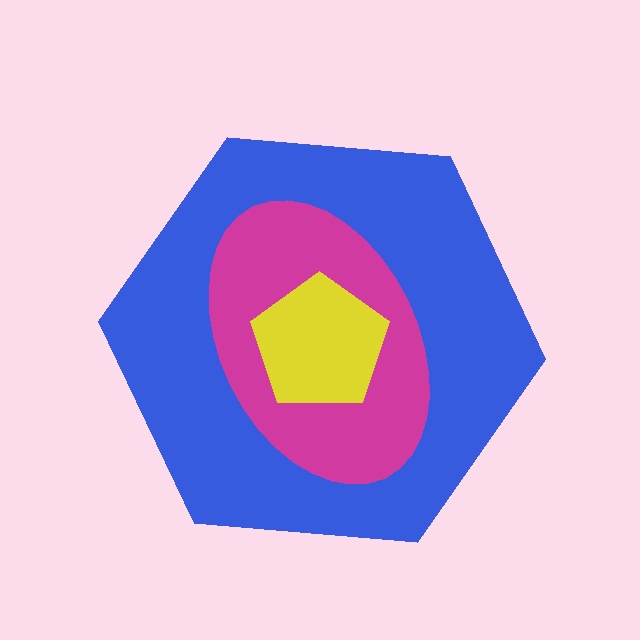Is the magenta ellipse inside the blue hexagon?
Yes.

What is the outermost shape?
The blue hexagon.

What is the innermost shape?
The yellow pentagon.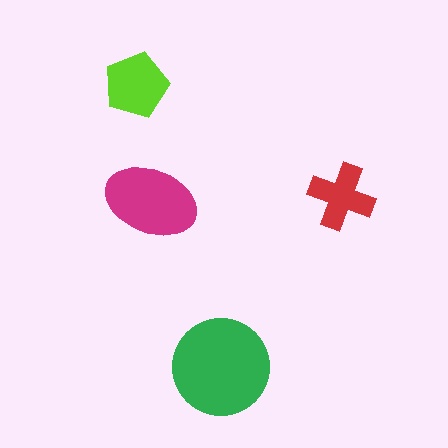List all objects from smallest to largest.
The red cross, the lime pentagon, the magenta ellipse, the green circle.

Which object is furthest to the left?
The lime pentagon is leftmost.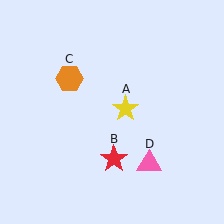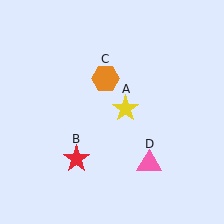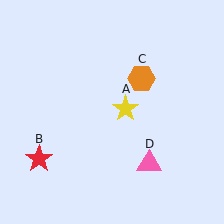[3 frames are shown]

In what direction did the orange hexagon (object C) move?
The orange hexagon (object C) moved right.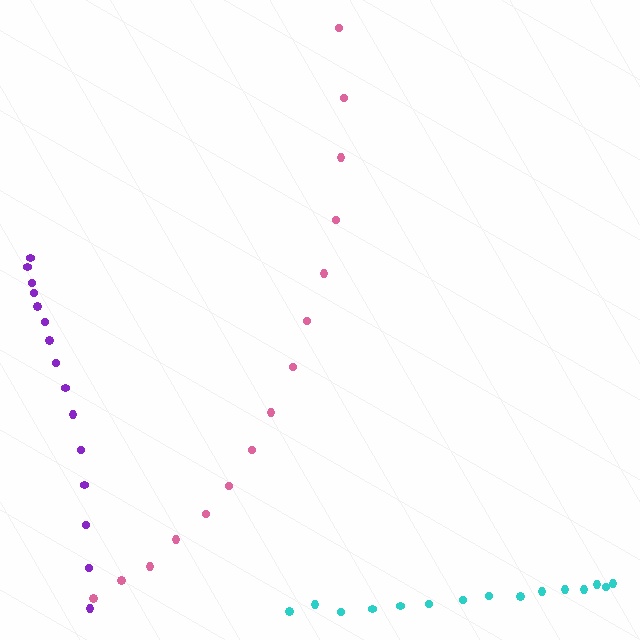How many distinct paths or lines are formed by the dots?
There are 3 distinct paths.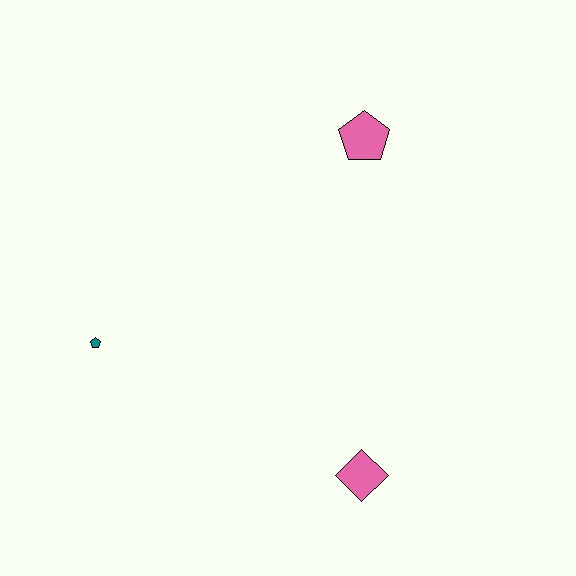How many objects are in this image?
There are 3 objects.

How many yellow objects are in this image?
There are no yellow objects.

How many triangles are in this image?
There are no triangles.